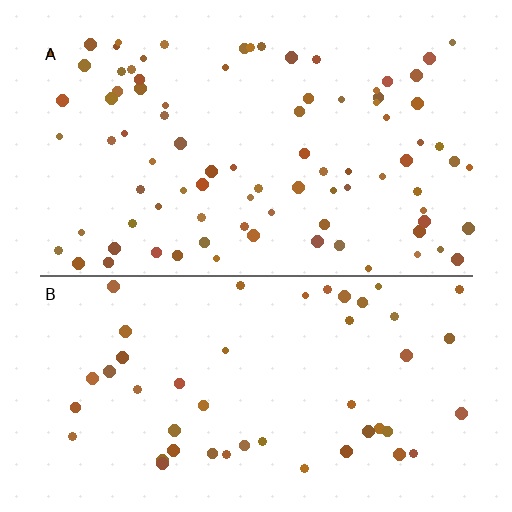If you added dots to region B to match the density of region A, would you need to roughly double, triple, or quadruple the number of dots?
Approximately double.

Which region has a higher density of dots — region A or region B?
A (the top).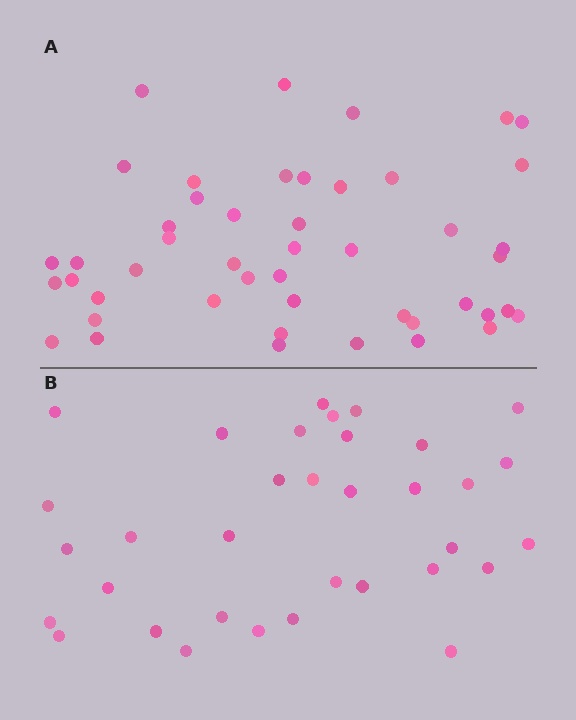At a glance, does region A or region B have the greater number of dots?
Region A (the top region) has more dots.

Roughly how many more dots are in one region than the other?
Region A has approximately 15 more dots than region B.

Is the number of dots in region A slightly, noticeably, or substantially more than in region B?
Region A has noticeably more, but not dramatically so. The ratio is roughly 1.4 to 1.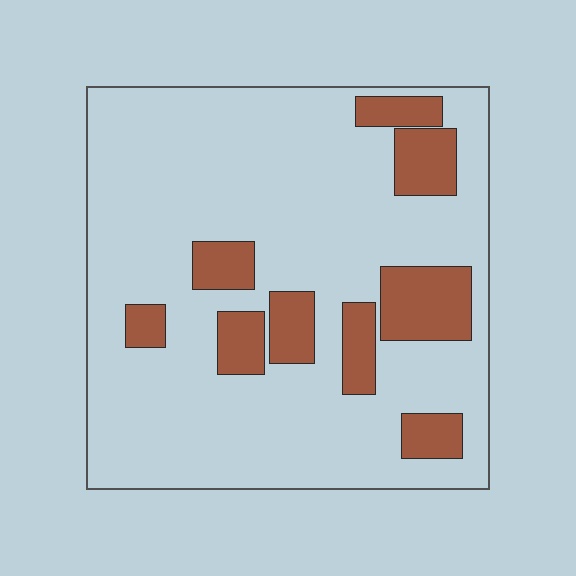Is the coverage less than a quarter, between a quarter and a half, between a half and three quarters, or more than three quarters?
Less than a quarter.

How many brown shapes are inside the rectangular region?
9.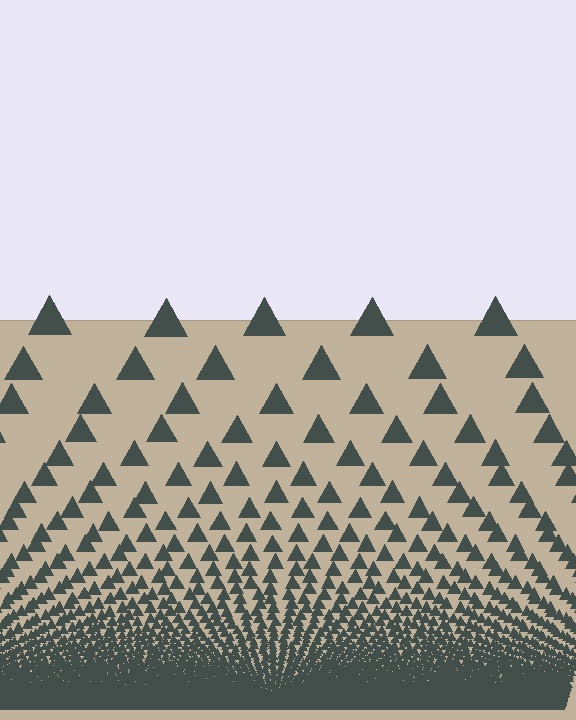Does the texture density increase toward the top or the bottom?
Density increases toward the bottom.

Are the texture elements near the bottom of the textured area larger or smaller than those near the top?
Smaller. The gradient is inverted — elements near the bottom are smaller and denser.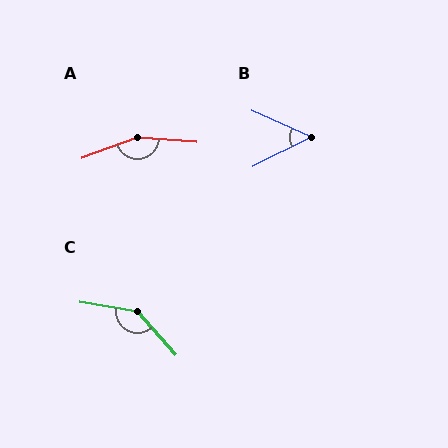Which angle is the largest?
A, at approximately 156 degrees.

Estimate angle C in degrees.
Approximately 141 degrees.